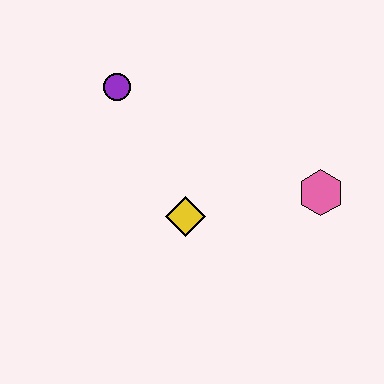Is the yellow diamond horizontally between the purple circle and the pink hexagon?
Yes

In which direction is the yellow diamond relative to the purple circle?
The yellow diamond is below the purple circle.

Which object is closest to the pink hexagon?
The yellow diamond is closest to the pink hexagon.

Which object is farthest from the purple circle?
The pink hexagon is farthest from the purple circle.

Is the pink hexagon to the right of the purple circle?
Yes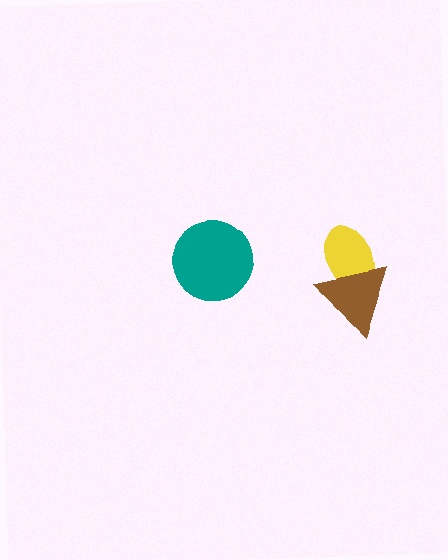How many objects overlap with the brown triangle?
1 object overlaps with the brown triangle.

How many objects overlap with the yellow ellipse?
1 object overlaps with the yellow ellipse.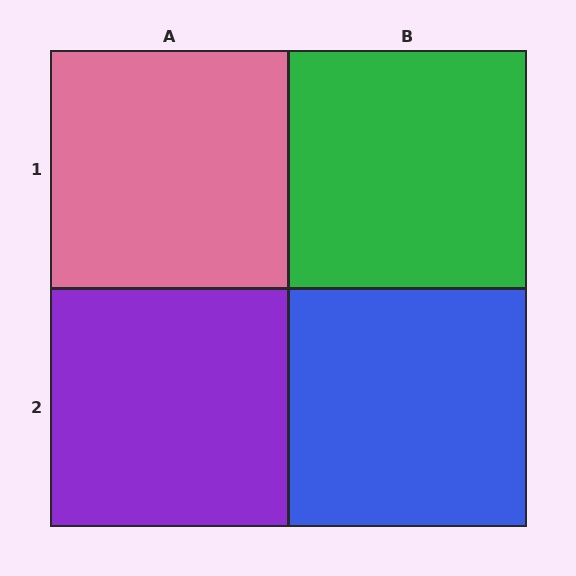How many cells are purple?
1 cell is purple.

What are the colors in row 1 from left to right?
Pink, green.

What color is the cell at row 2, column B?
Blue.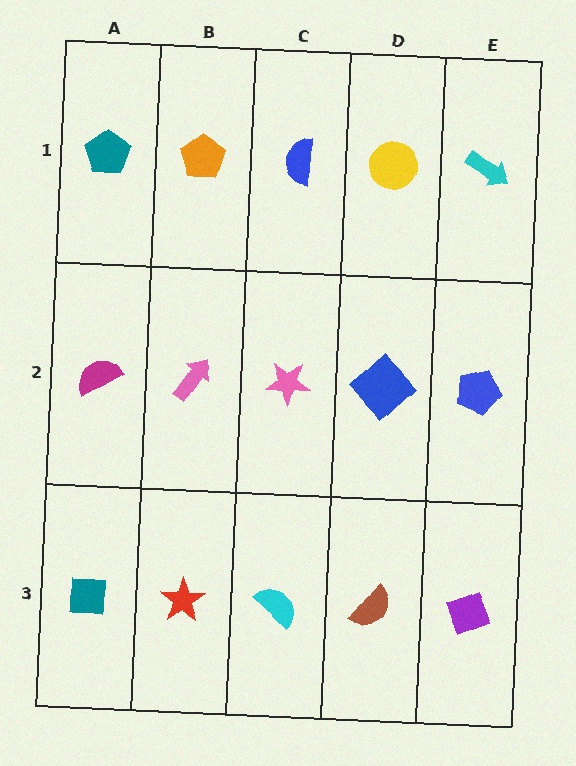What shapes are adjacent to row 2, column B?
An orange pentagon (row 1, column B), a red star (row 3, column B), a magenta semicircle (row 2, column A), a pink star (row 2, column C).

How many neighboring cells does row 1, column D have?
3.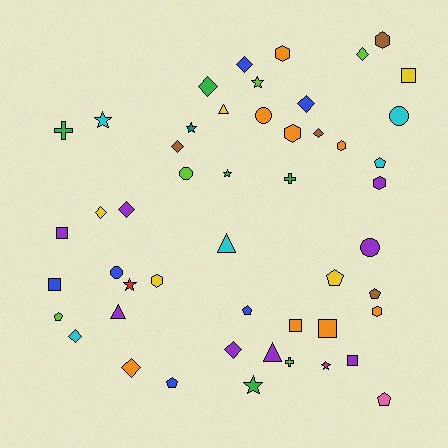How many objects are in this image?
There are 50 objects.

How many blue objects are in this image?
There are 6 blue objects.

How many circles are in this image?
There are 5 circles.